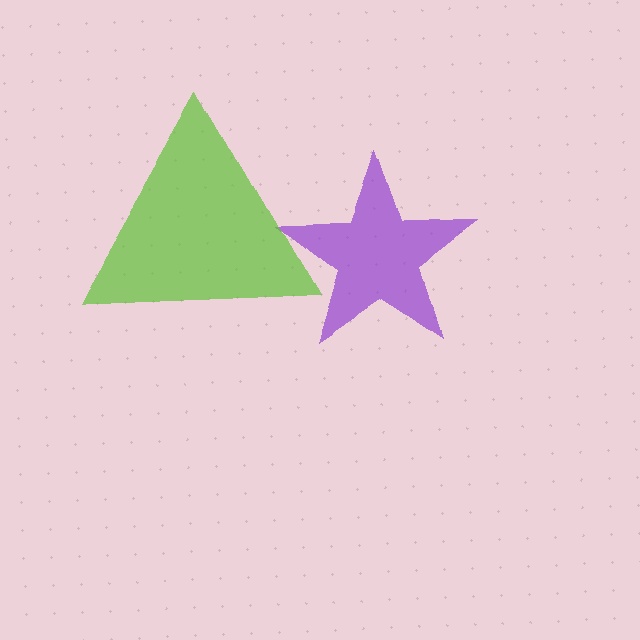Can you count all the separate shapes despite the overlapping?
Yes, there are 2 separate shapes.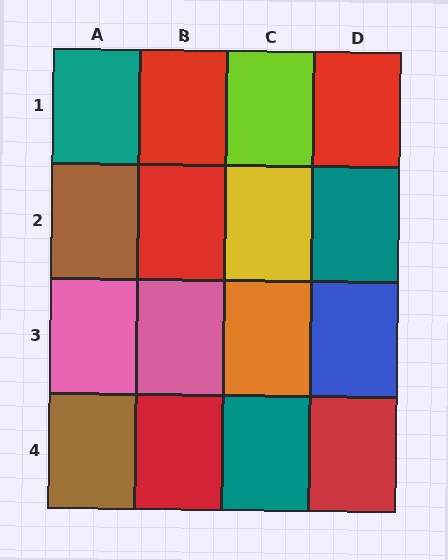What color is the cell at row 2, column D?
Teal.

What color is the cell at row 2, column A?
Brown.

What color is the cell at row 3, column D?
Blue.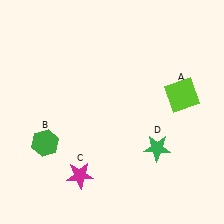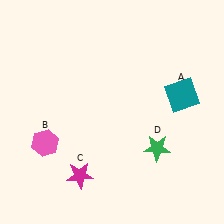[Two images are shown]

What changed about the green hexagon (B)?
In Image 1, B is green. In Image 2, it changed to pink.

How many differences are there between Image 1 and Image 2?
There are 2 differences between the two images.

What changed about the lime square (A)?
In Image 1, A is lime. In Image 2, it changed to teal.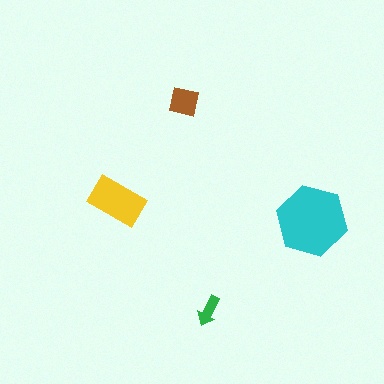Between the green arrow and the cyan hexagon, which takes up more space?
The cyan hexagon.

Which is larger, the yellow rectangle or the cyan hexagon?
The cyan hexagon.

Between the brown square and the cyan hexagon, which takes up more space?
The cyan hexagon.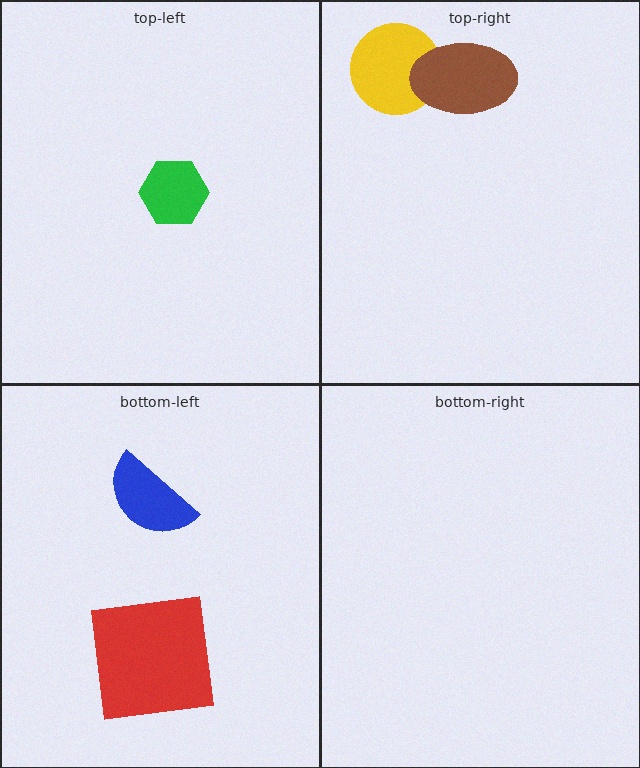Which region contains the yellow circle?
The top-right region.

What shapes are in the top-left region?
The green hexagon.